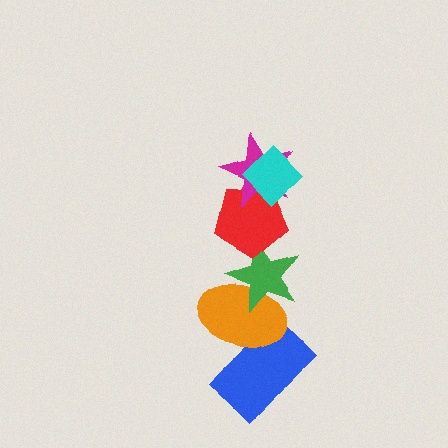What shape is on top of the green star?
The red pentagon is on top of the green star.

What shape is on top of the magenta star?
The cyan diamond is on top of the magenta star.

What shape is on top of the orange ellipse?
The green star is on top of the orange ellipse.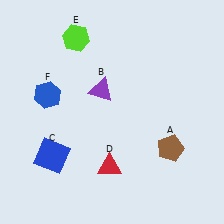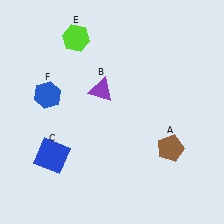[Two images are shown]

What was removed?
The red triangle (D) was removed in Image 2.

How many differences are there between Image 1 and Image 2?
There is 1 difference between the two images.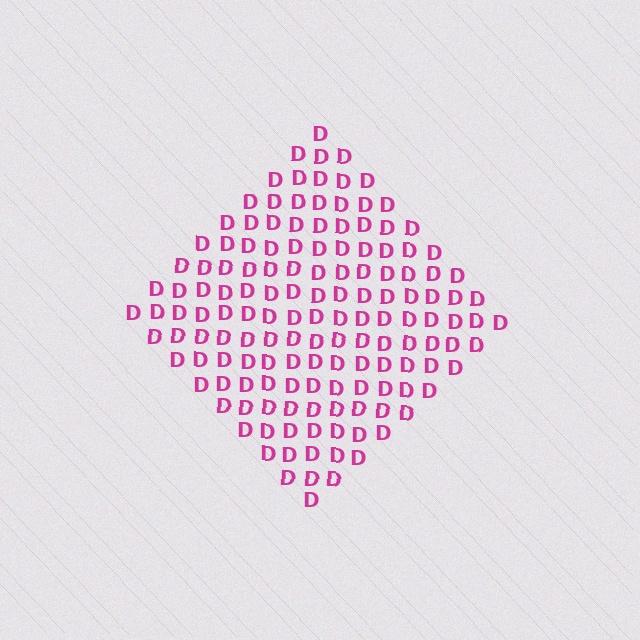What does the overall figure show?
The overall figure shows a diamond.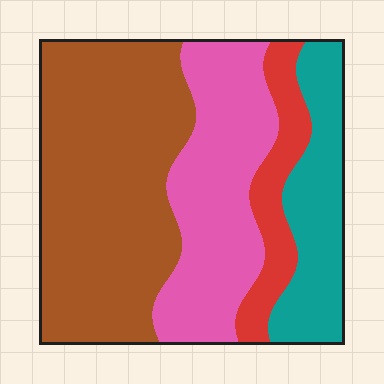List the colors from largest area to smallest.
From largest to smallest: brown, pink, teal, red.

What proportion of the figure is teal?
Teal takes up about one sixth (1/6) of the figure.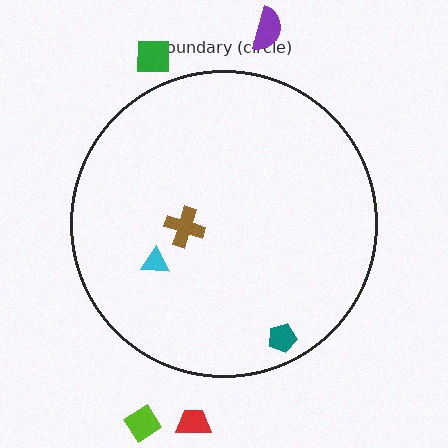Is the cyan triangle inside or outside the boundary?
Inside.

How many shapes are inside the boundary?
3 inside, 4 outside.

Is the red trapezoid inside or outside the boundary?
Outside.